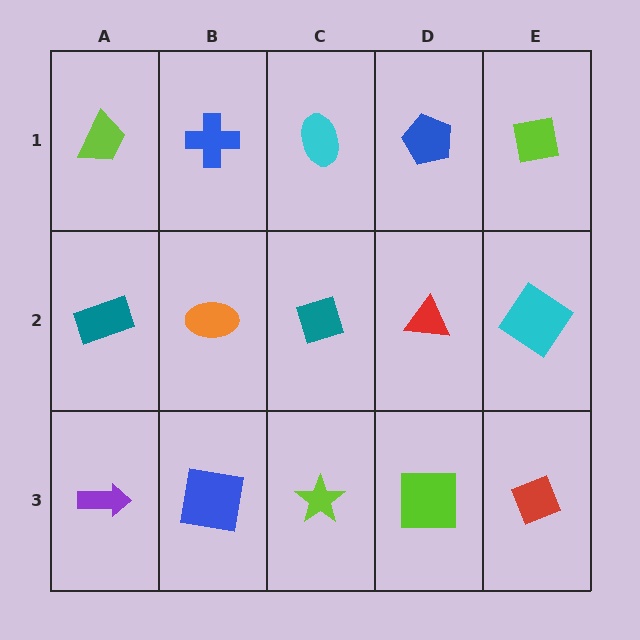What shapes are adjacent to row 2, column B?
A blue cross (row 1, column B), a blue square (row 3, column B), a teal rectangle (row 2, column A), a teal diamond (row 2, column C).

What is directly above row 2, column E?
A lime square.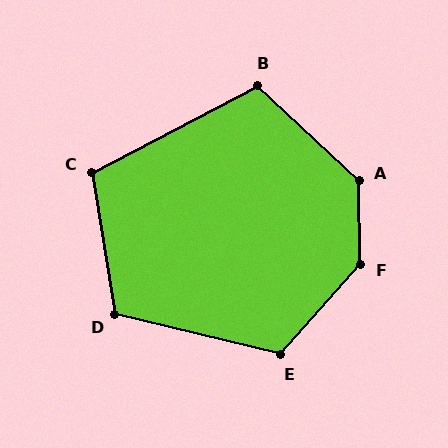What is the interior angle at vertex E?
Approximately 118 degrees (obtuse).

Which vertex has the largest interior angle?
F, at approximately 138 degrees.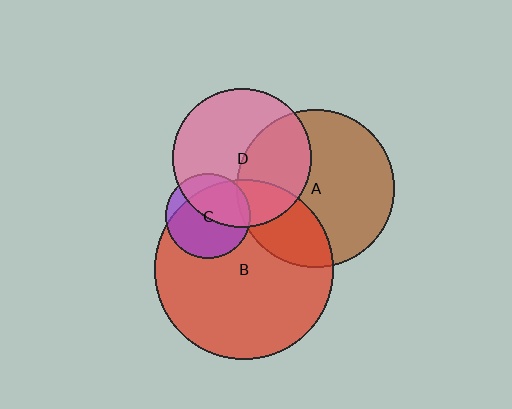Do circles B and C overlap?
Yes.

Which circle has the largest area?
Circle B (red).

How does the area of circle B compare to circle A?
Approximately 1.3 times.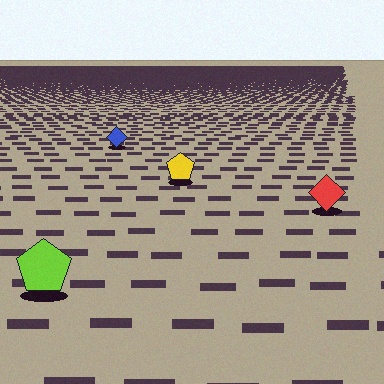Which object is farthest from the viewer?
The blue diamond is farthest from the viewer. It appears smaller and the ground texture around it is denser.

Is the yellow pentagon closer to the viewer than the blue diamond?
Yes. The yellow pentagon is closer — you can tell from the texture gradient: the ground texture is coarser near it.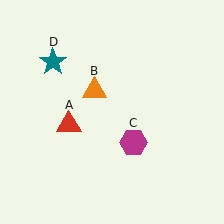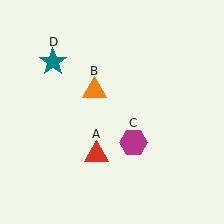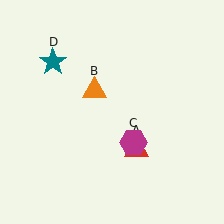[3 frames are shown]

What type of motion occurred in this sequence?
The red triangle (object A) rotated counterclockwise around the center of the scene.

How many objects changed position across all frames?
1 object changed position: red triangle (object A).